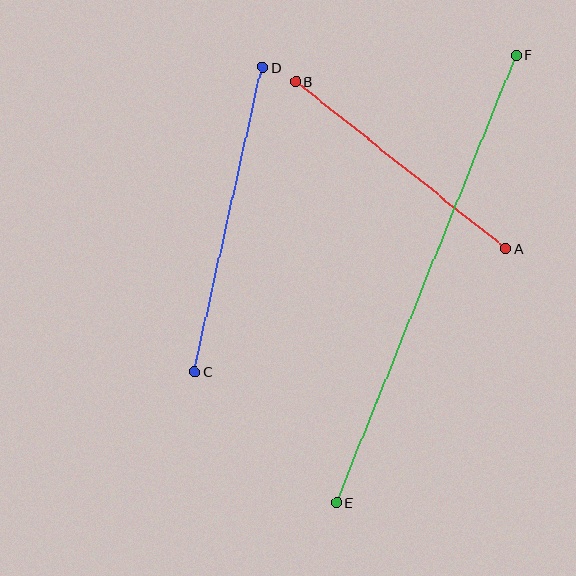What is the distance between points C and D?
The distance is approximately 312 pixels.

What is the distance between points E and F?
The distance is approximately 482 pixels.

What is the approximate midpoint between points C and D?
The midpoint is at approximately (228, 220) pixels.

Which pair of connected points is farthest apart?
Points E and F are farthest apart.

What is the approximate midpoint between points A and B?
The midpoint is at approximately (401, 165) pixels.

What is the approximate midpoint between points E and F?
The midpoint is at approximately (426, 279) pixels.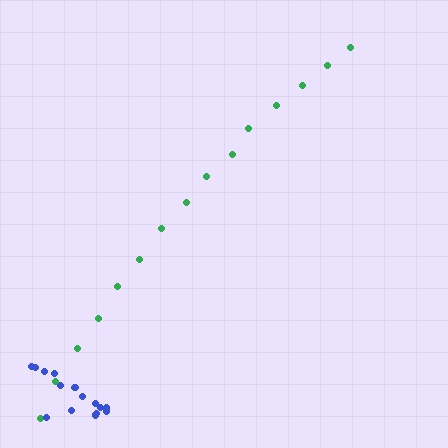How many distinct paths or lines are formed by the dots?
There are 2 distinct paths.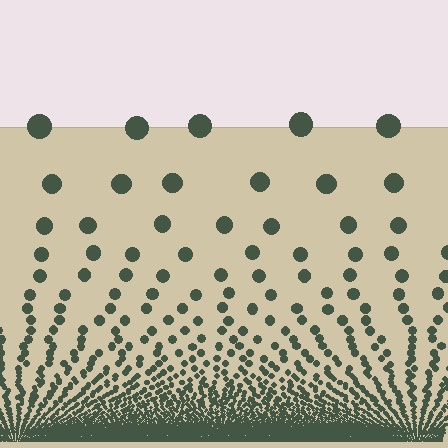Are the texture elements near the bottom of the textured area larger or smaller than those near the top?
Smaller. The gradient is inverted — elements near the bottom are smaller and denser.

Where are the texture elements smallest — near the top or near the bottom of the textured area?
Near the bottom.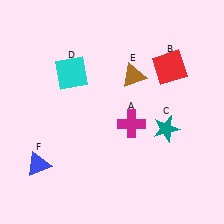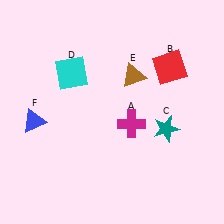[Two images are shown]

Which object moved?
The blue triangle (F) moved up.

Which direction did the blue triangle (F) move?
The blue triangle (F) moved up.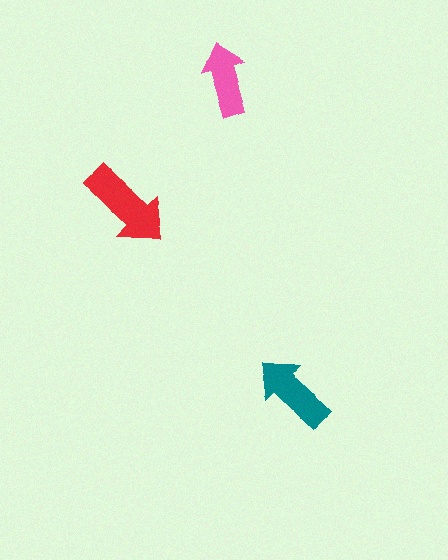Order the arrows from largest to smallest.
the red one, the teal one, the pink one.